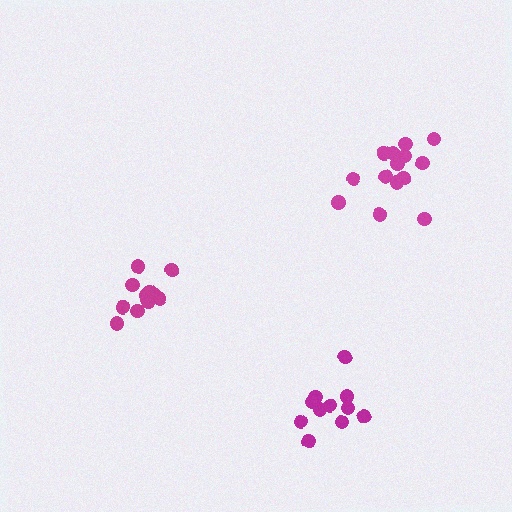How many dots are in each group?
Group 1: 14 dots, Group 2: 11 dots, Group 3: 11 dots (36 total).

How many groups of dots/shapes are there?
There are 3 groups.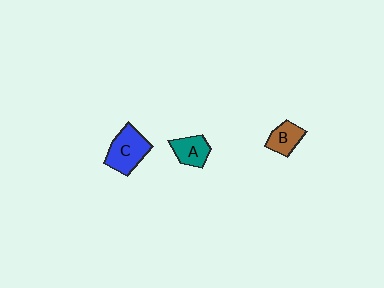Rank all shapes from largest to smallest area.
From largest to smallest: C (blue), A (teal), B (brown).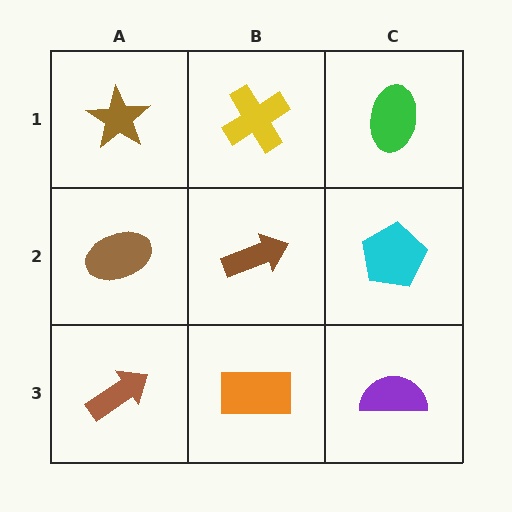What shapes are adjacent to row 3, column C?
A cyan pentagon (row 2, column C), an orange rectangle (row 3, column B).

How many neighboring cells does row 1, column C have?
2.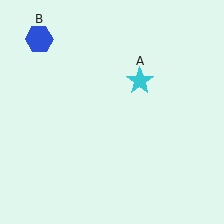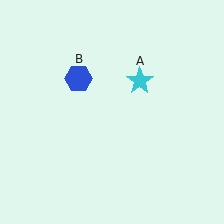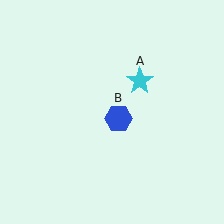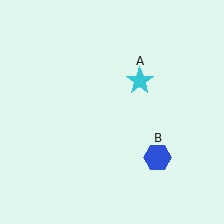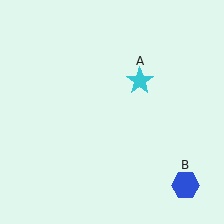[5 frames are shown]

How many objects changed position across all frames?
1 object changed position: blue hexagon (object B).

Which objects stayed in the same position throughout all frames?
Cyan star (object A) remained stationary.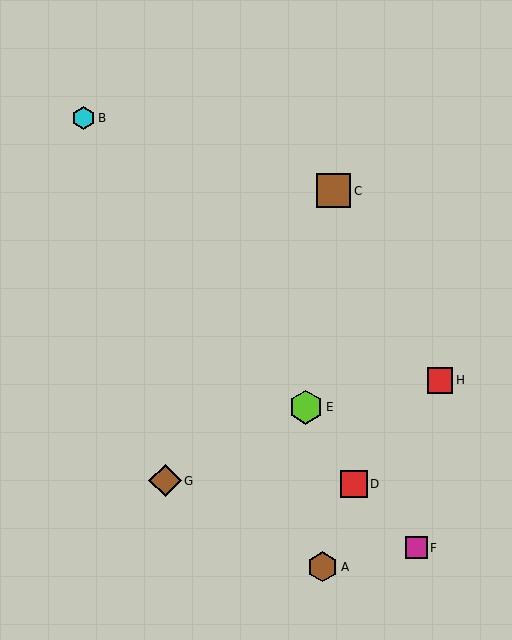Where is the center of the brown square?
The center of the brown square is at (334, 191).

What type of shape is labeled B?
Shape B is a cyan hexagon.